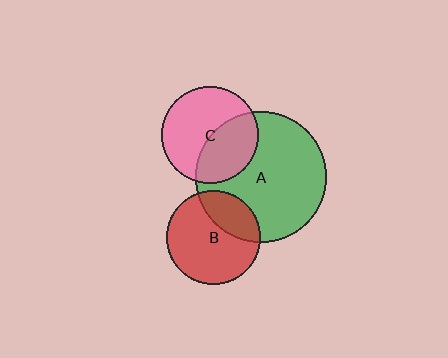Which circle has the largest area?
Circle A (green).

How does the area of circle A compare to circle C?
Approximately 1.8 times.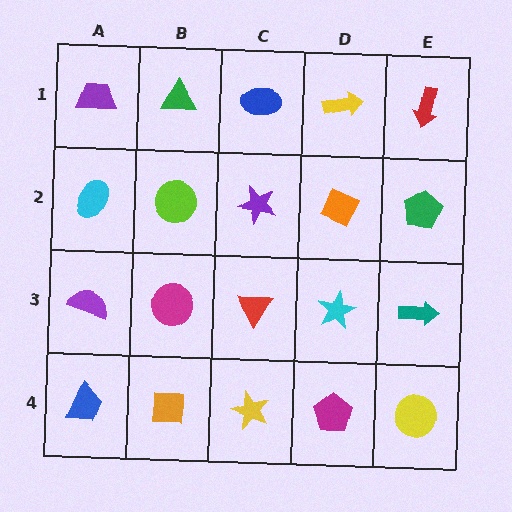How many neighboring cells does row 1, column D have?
3.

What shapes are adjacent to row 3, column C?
A purple star (row 2, column C), a yellow star (row 4, column C), a magenta circle (row 3, column B), a cyan star (row 3, column D).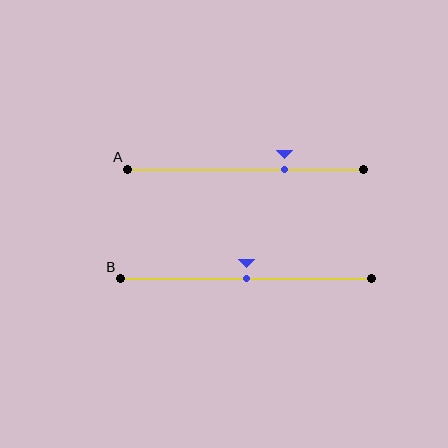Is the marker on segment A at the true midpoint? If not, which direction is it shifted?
No, the marker on segment A is shifted to the right by about 16% of the segment length.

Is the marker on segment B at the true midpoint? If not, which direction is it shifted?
Yes, the marker on segment B is at the true midpoint.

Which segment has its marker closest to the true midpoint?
Segment B has its marker closest to the true midpoint.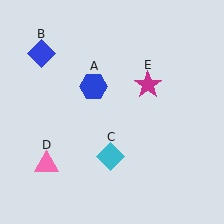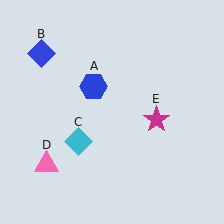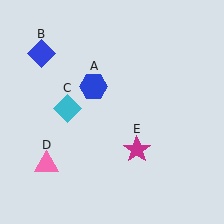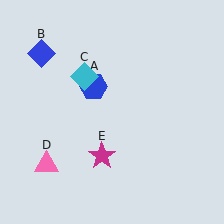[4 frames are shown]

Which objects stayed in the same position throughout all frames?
Blue hexagon (object A) and blue diamond (object B) and pink triangle (object D) remained stationary.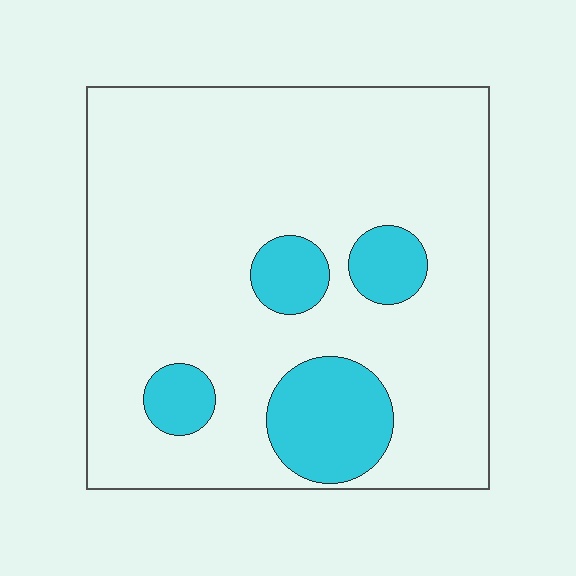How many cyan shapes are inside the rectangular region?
4.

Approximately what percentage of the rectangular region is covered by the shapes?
Approximately 15%.